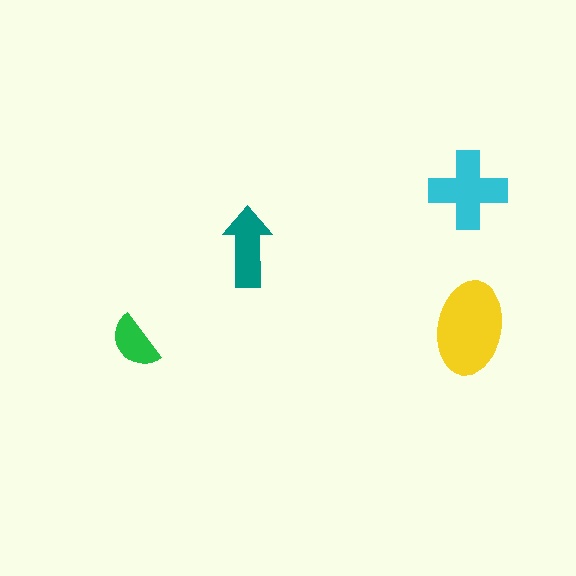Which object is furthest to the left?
The green semicircle is leftmost.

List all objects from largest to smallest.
The yellow ellipse, the cyan cross, the teal arrow, the green semicircle.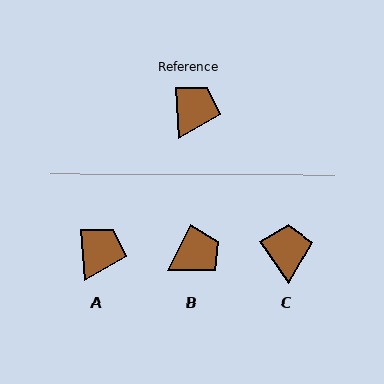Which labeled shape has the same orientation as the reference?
A.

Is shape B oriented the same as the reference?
No, it is off by about 31 degrees.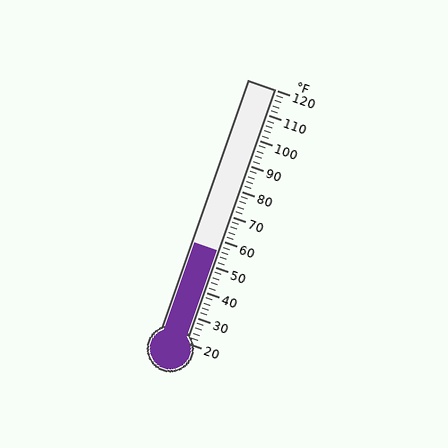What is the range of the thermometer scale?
The thermometer scale ranges from 20°F to 120°F.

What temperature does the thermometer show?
The thermometer shows approximately 56°F.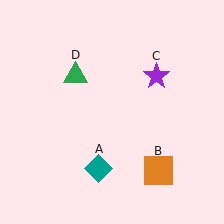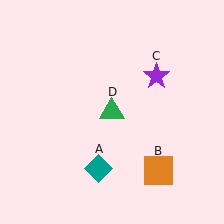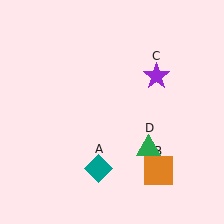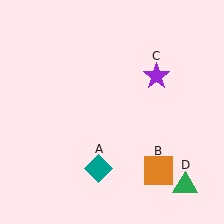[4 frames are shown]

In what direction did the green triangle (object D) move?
The green triangle (object D) moved down and to the right.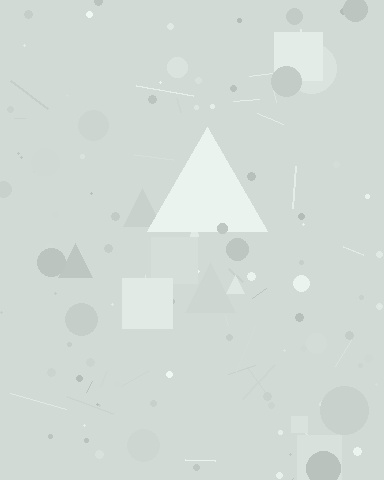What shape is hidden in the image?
A triangle is hidden in the image.